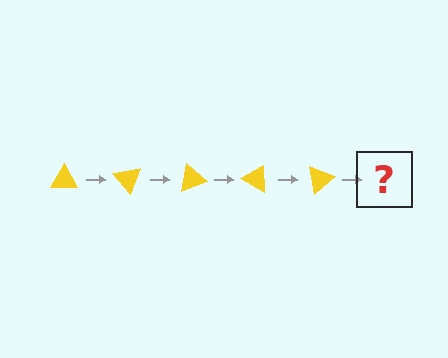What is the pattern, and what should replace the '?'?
The pattern is that the triangle rotates 50 degrees each step. The '?' should be a yellow triangle rotated 250 degrees.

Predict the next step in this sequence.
The next step is a yellow triangle rotated 250 degrees.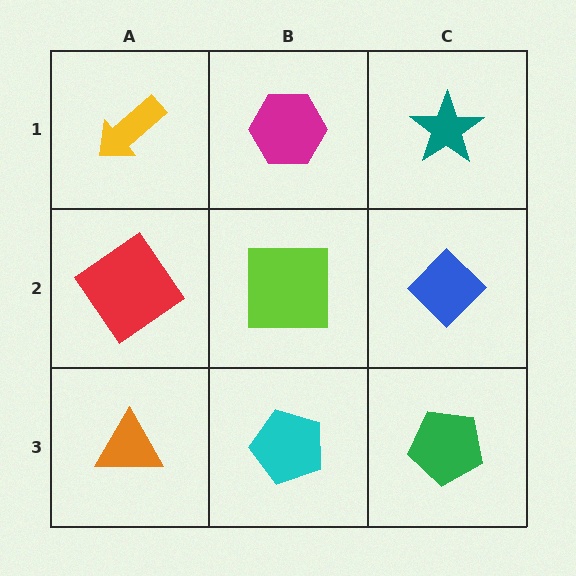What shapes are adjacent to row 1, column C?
A blue diamond (row 2, column C), a magenta hexagon (row 1, column B).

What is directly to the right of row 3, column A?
A cyan pentagon.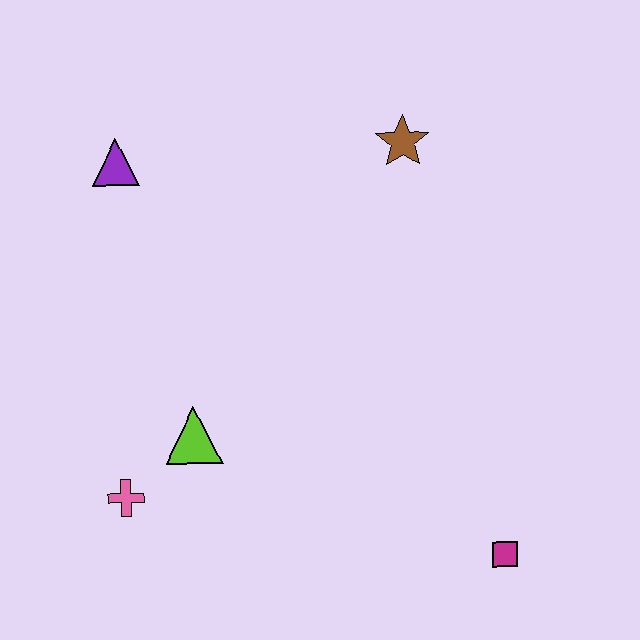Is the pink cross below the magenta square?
No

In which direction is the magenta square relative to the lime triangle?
The magenta square is to the right of the lime triangle.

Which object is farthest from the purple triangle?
The magenta square is farthest from the purple triangle.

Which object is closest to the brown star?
The purple triangle is closest to the brown star.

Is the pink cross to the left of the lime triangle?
Yes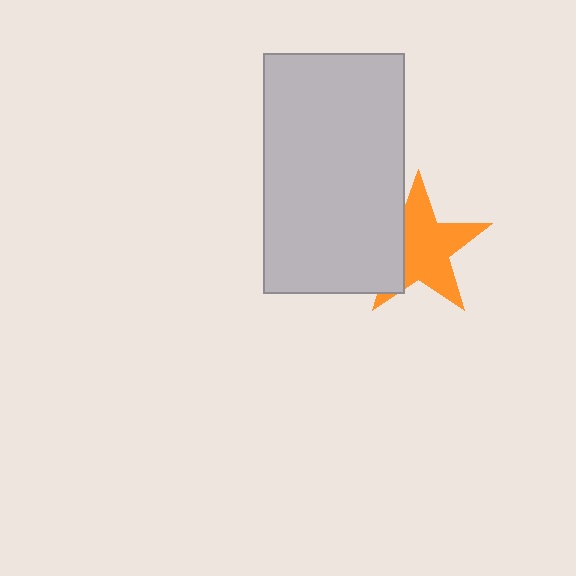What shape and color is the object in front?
The object in front is a light gray rectangle.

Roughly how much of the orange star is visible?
Most of it is visible (roughly 70%).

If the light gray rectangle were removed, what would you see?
You would see the complete orange star.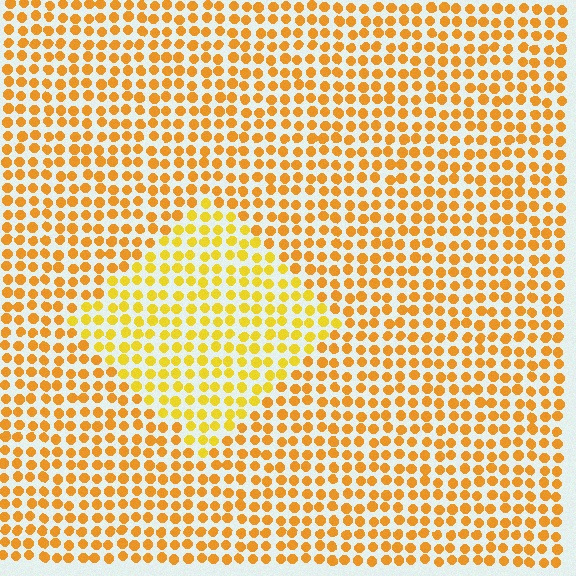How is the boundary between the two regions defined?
The boundary is defined purely by a slight shift in hue (about 20 degrees). Spacing, size, and orientation are identical on both sides.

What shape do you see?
I see a diamond.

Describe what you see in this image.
The image is filled with small orange elements in a uniform arrangement. A diamond-shaped region is visible where the elements are tinted to a slightly different hue, forming a subtle color boundary.